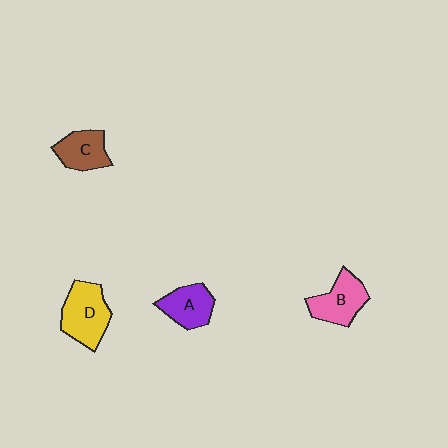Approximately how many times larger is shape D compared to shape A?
Approximately 1.3 times.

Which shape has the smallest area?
Shape C (brown).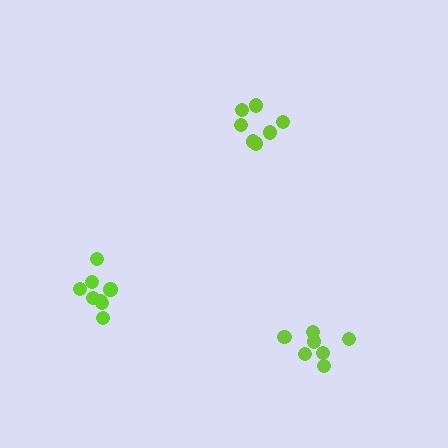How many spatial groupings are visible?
There are 3 spatial groupings.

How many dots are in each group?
Group 1: 7 dots, Group 2: 7 dots, Group 3: 8 dots (22 total).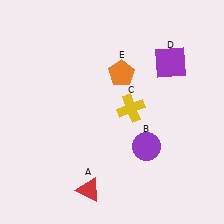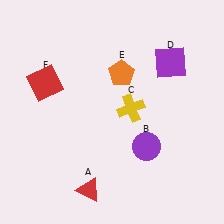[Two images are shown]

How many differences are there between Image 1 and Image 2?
There is 1 difference between the two images.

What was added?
A red square (F) was added in Image 2.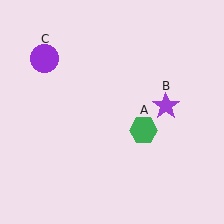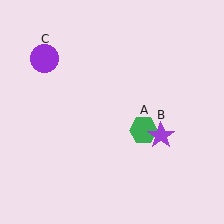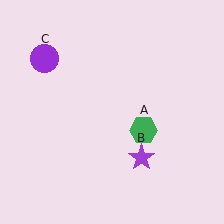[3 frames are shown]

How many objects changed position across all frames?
1 object changed position: purple star (object B).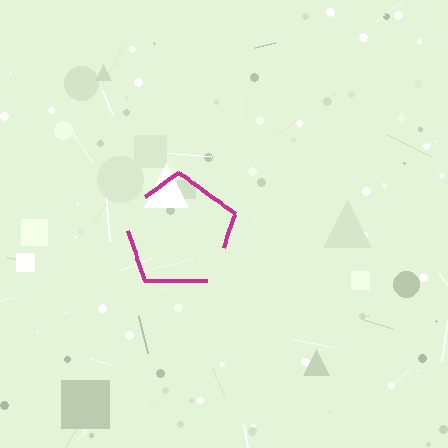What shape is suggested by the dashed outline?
The dashed outline suggests a pentagon.